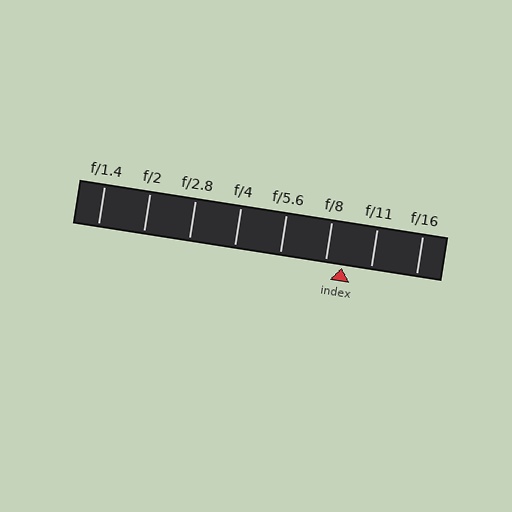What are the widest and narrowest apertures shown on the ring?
The widest aperture shown is f/1.4 and the narrowest is f/16.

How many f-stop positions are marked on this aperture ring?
There are 8 f-stop positions marked.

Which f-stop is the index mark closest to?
The index mark is closest to f/8.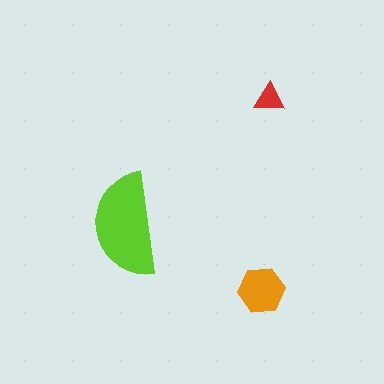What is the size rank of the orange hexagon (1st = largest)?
2nd.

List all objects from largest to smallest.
The lime semicircle, the orange hexagon, the red triangle.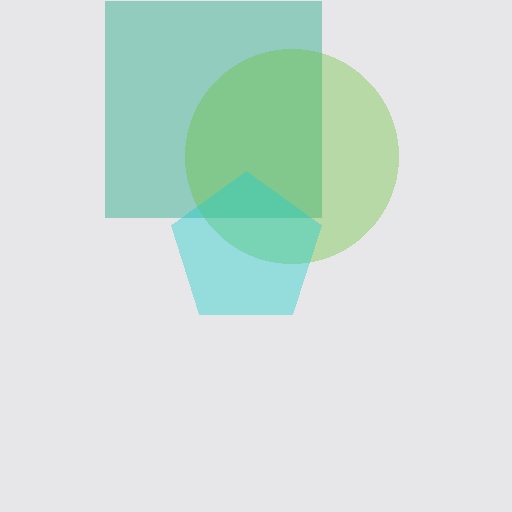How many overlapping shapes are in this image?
There are 3 overlapping shapes in the image.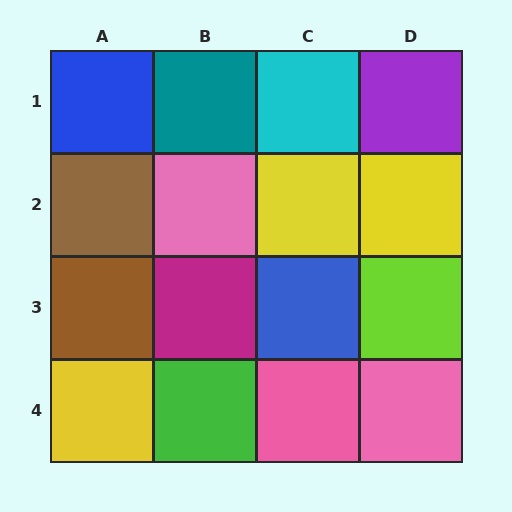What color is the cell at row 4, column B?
Green.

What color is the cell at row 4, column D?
Pink.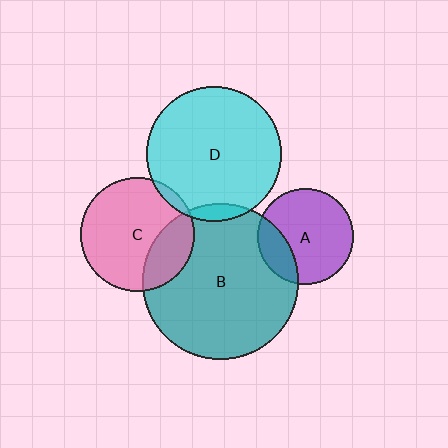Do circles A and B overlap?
Yes.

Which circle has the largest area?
Circle B (teal).